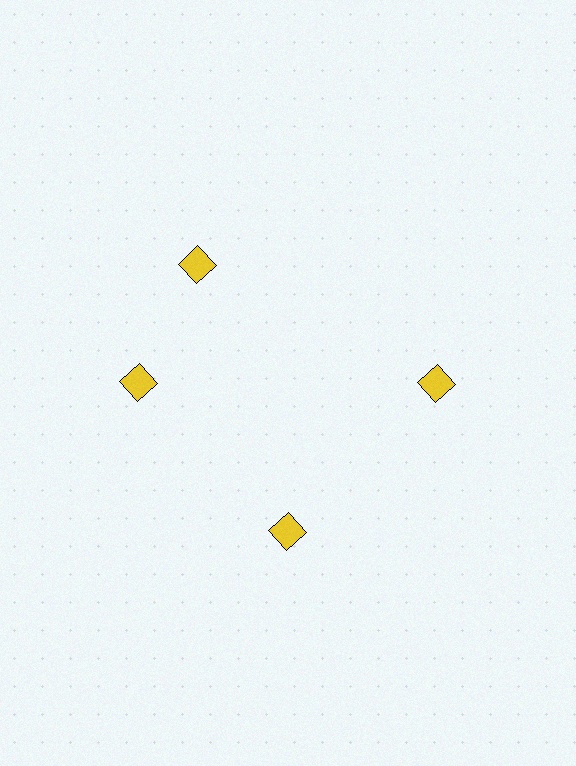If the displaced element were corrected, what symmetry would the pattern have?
It would have 4-fold rotational symmetry — the pattern would map onto itself every 90 degrees.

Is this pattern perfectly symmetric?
No. The 4 yellow diamonds are arranged in a ring, but one element near the 12 o'clock position is rotated out of alignment along the ring, breaking the 4-fold rotational symmetry.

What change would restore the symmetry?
The symmetry would be restored by rotating it back into even spacing with its neighbors so that all 4 diamonds sit at equal angles and equal distance from the center.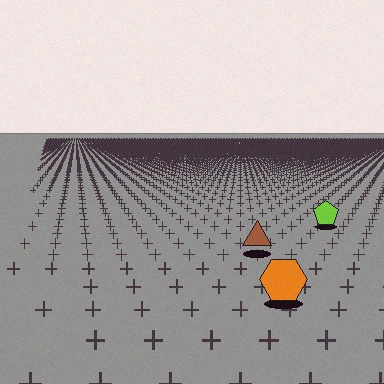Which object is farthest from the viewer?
The lime pentagon is farthest from the viewer. It appears smaller and the ground texture around it is denser.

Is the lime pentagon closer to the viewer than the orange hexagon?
No. The orange hexagon is closer — you can tell from the texture gradient: the ground texture is coarser near it.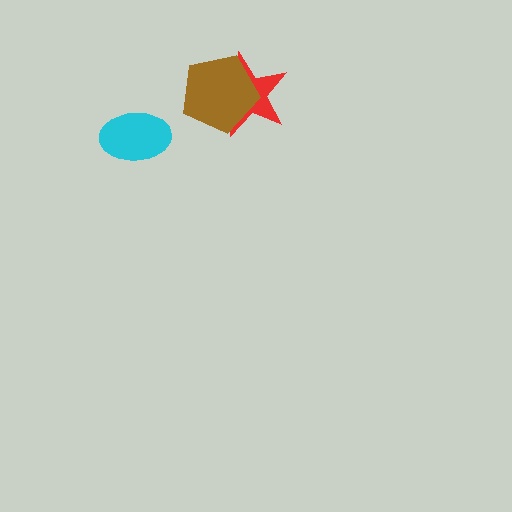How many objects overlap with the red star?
1 object overlaps with the red star.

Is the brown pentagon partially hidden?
No, no other shape covers it.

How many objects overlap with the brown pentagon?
1 object overlaps with the brown pentagon.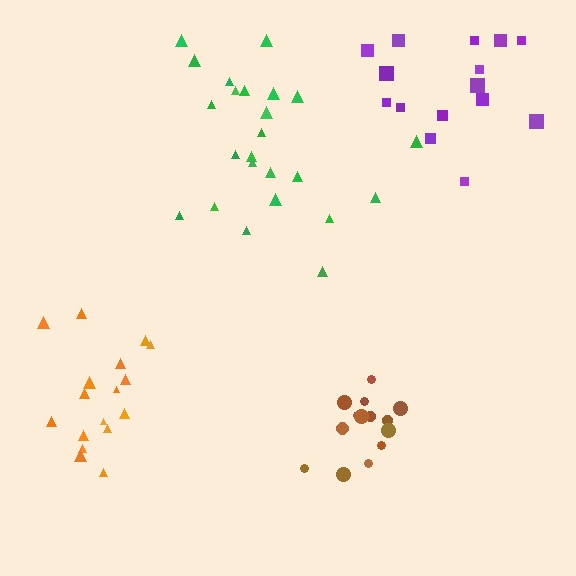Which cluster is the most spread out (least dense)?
Purple.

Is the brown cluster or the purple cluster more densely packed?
Brown.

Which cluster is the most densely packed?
Brown.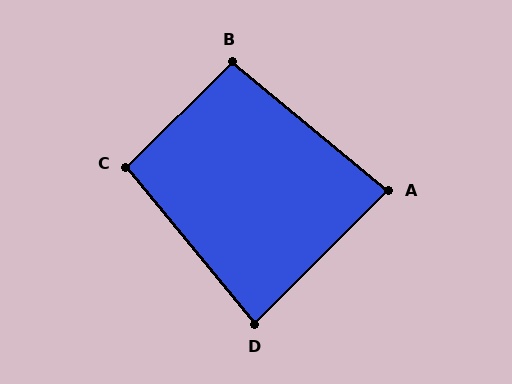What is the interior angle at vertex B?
Approximately 96 degrees (obtuse).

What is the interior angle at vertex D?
Approximately 84 degrees (acute).